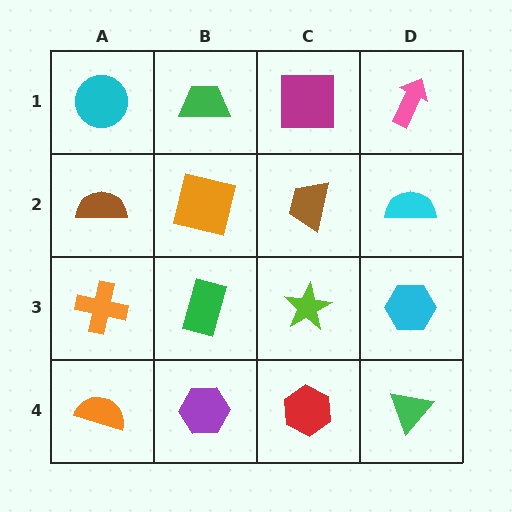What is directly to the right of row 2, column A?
An orange square.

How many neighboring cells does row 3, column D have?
3.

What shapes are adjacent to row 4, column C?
A lime star (row 3, column C), a purple hexagon (row 4, column B), a green triangle (row 4, column D).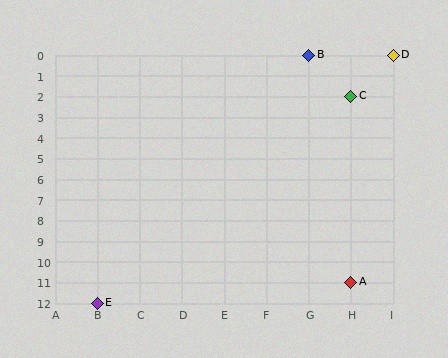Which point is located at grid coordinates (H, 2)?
Point C is at (H, 2).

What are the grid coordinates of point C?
Point C is at grid coordinates (H, 2).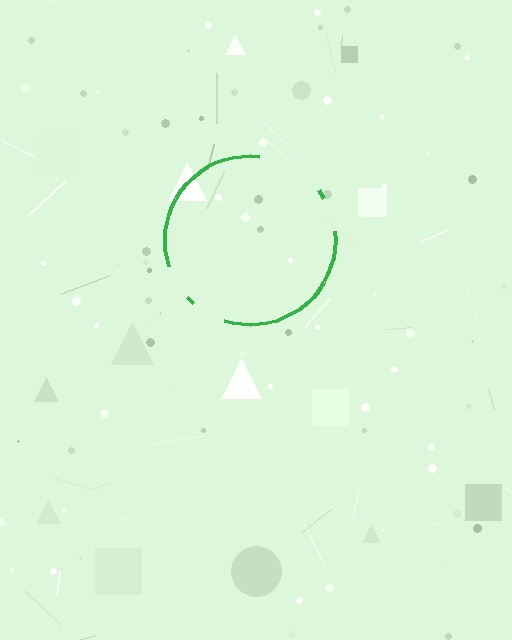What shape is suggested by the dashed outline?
The dashed outline suggests a circle.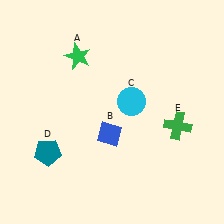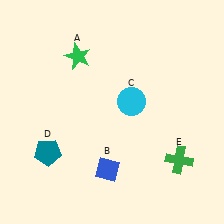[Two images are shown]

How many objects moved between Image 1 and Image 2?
2 objects moved between the two images.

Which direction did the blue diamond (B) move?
The blue diamond (B) moved down.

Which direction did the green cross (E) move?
The green cross (E) moved down.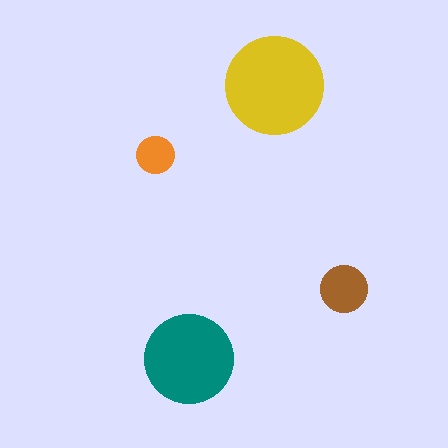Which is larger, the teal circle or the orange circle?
The teal one.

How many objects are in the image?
There are 4 objects in the image.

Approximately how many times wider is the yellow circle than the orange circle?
About 2.5 times wider.